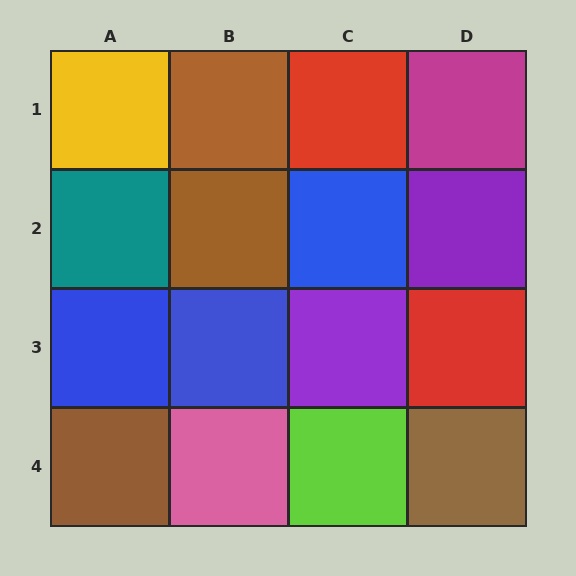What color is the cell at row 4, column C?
Lime.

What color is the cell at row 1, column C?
Red.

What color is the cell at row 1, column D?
Magenta.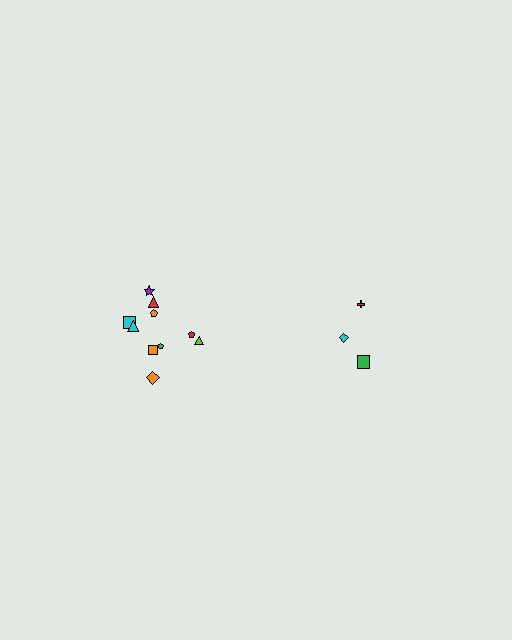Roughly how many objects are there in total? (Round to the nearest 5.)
Roughly 15 objects in total.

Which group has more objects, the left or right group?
The left group.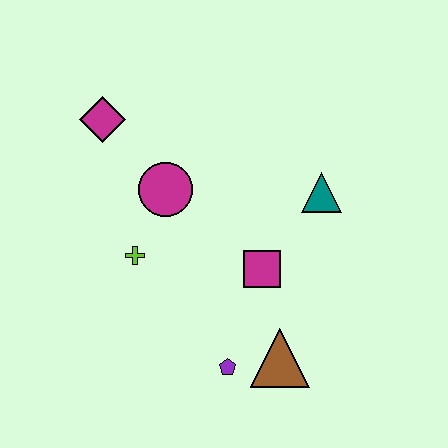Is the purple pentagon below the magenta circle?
Yes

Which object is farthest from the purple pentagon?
The magenta diamond is farthest from the purple pentagon.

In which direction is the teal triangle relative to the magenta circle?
The teal triangle is to the right of the magenta circle.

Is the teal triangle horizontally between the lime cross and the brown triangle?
No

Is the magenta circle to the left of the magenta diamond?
No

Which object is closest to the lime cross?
The magenta circle is closest to the lime cross.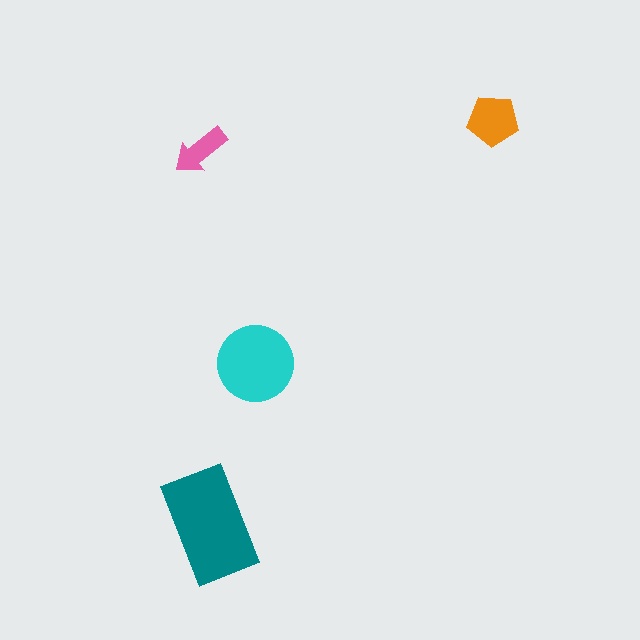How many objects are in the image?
There are 4 objects in the image.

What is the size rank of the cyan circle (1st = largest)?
2nd.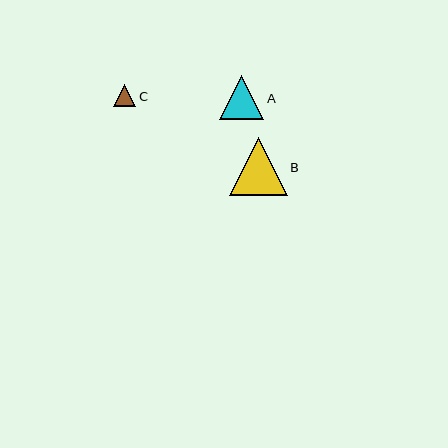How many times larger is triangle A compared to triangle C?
Triangle A is approximately 2.0 times the size of triangle C.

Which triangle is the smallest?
Triangle C is the smallest with a size of approximately 22 pixels.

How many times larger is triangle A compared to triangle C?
Triangle A is approximately 2.0 times the size of triangle C.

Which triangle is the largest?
Triangle B is the largest with a size of approximately 58 pixels.